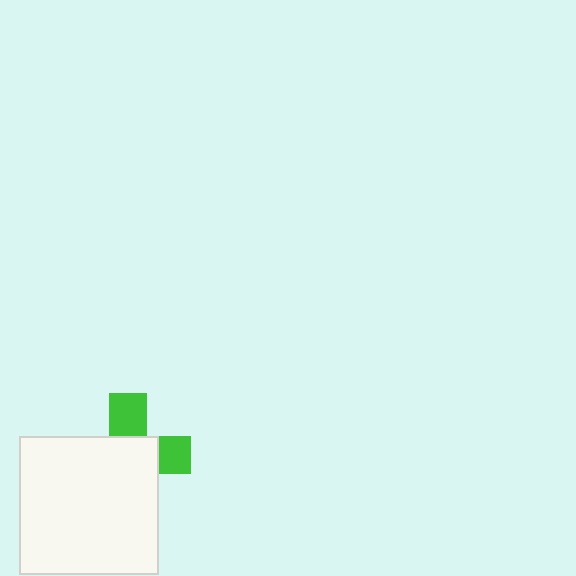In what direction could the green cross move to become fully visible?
The green cross could move toward the upper-right. That would shift it out from behind the white square entirely.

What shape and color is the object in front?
The object in front is a white square.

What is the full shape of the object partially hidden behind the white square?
The partially hidden object is a green cross.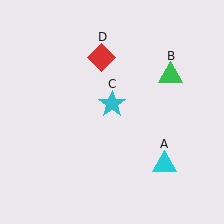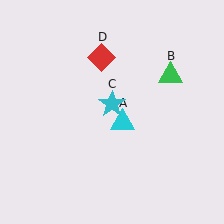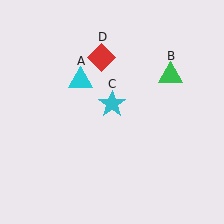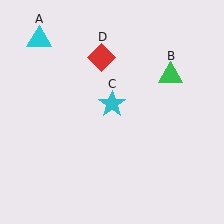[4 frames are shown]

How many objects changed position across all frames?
1 object changed position: cyan triangle (object A).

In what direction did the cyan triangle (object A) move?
The cyan triangle (object A) moved up and to the left.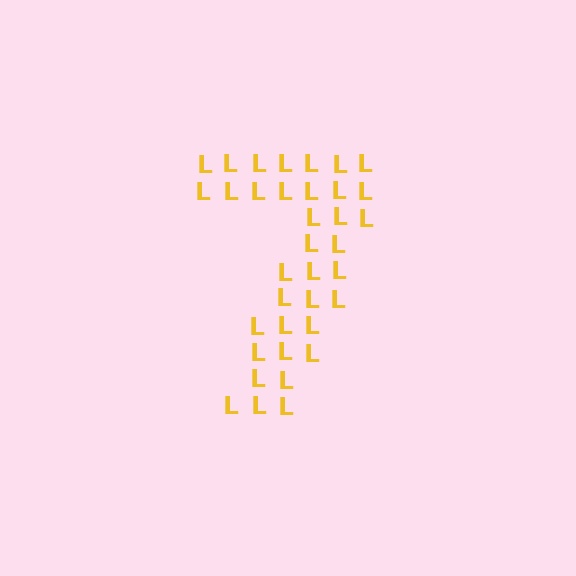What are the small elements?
The small elements are letter L's.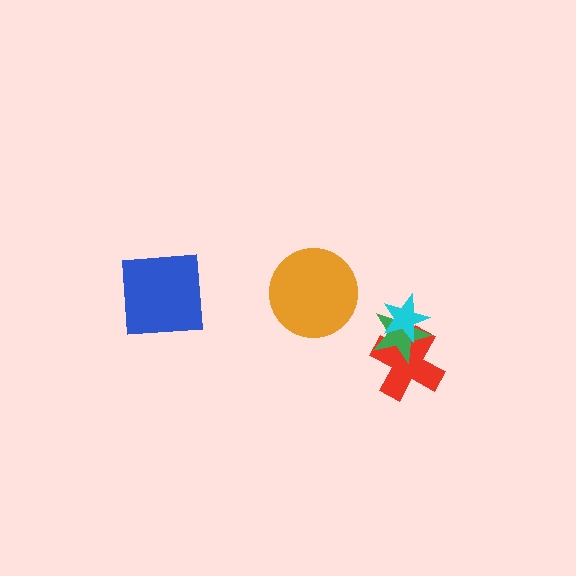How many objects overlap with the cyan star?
2 objects overlap with the cyan star.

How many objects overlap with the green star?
2 objects overlap with the green star.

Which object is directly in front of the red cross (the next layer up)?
The green star is directly in front of the red cross.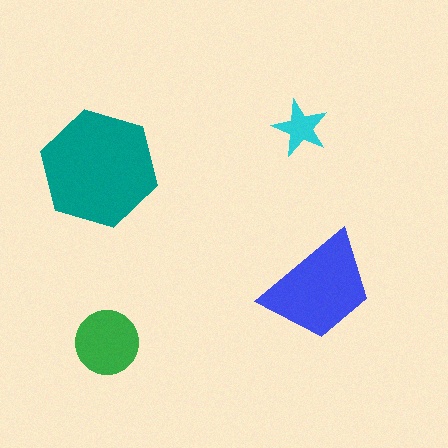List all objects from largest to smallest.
The teal hexagon, the blue trapezoid, the green circle, the cyan star.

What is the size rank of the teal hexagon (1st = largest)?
1st.